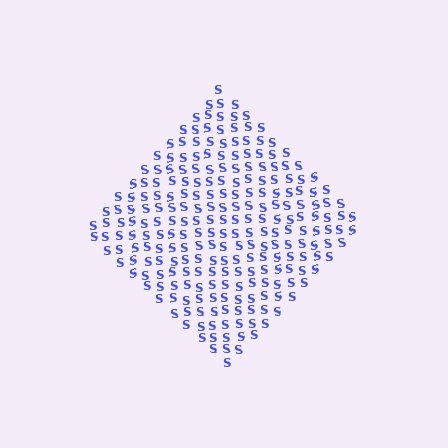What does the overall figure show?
The overall figure shows a diamond.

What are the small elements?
The small elements are letter S's.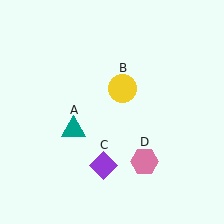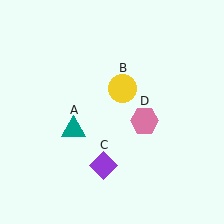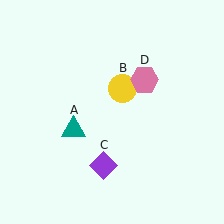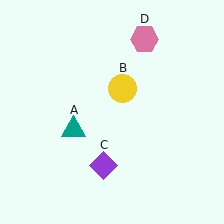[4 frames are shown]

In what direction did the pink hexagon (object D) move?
The pink hexagon (object D) moved up.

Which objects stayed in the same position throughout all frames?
Teal triangle (object A) and yellow circle (object B) and purple diamond (object C) remained stationary.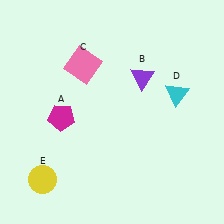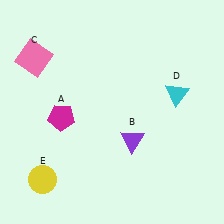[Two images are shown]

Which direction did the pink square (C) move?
The pink square (C) moved left.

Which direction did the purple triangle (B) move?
The purple triangle (B) moved down.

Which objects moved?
The objects that moved are: the purple triangle (B), the pink square (C).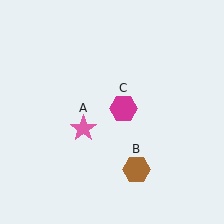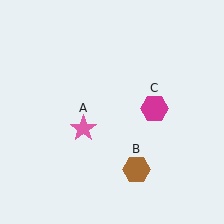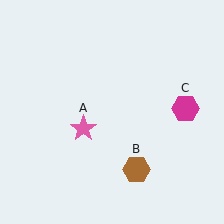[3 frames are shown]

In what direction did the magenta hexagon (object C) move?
The magenta hexagon (object C) moved right.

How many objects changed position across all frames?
1 object changed position: magenta hexagon (object C).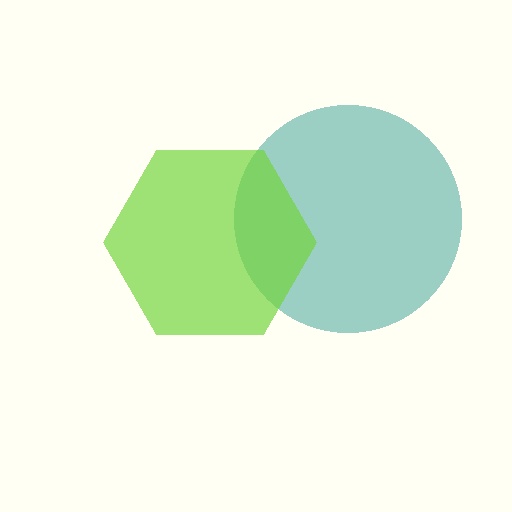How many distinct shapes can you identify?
There are 2 distinct shapes: a teal circle, a lime hexagon.